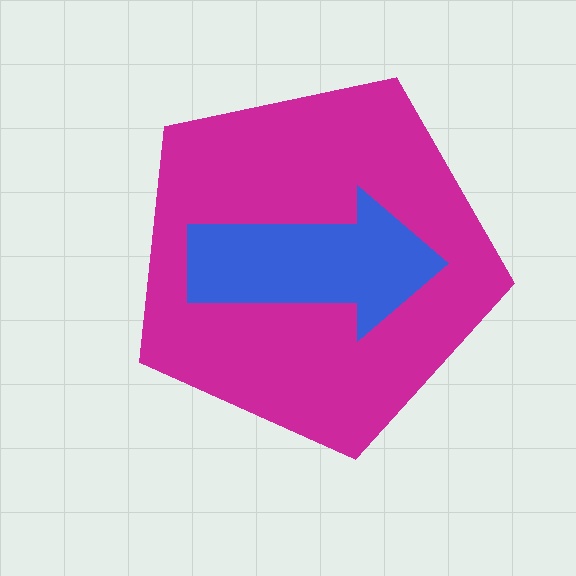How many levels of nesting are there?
2.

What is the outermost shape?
The magenta pentagon.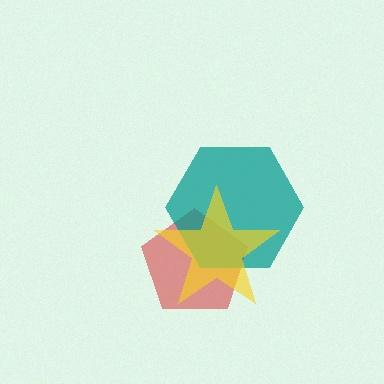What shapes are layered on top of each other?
The layered shapes are: a red pentagon, a teal hexagon, a yellow star.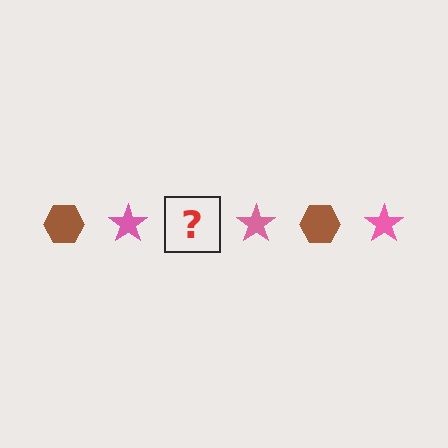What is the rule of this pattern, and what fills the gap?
The rule is that the pattern alternates between brown hexagon and pink star. The gap should be filled with a brown hexagon.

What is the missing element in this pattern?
The missing element is a brown hexagon.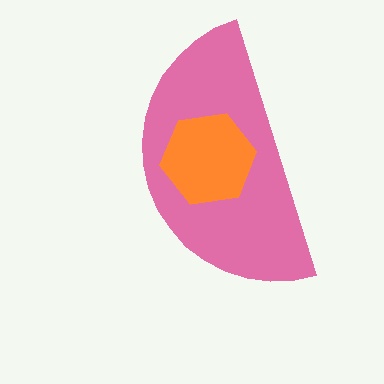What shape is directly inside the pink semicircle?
The orange hexagon.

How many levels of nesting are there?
2.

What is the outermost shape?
The pink semicircle.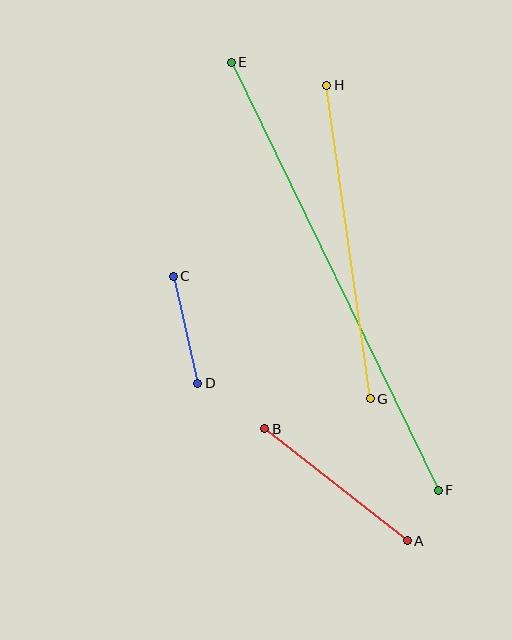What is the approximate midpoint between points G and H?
The midpoint is at approximately (349, 242) pixels.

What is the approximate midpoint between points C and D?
The midpoint is at approximately (185, 330) pixels.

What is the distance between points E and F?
The distance is approximately 475 pixels.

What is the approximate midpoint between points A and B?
The midpoint is at approximately (336, 485) pixels.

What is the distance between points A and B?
The distance is approximately 182 pixels.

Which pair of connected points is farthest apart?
Points E and F are farthest apart.